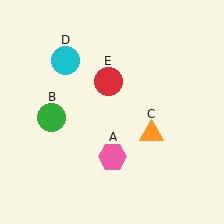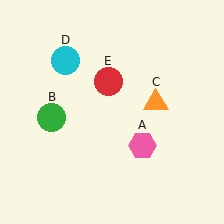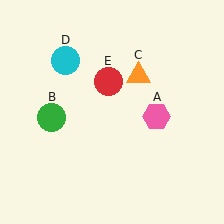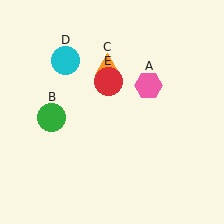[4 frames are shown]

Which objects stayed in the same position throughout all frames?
Green circle (object B) and cyan circle (object D) and red circle (object E) remained stationary.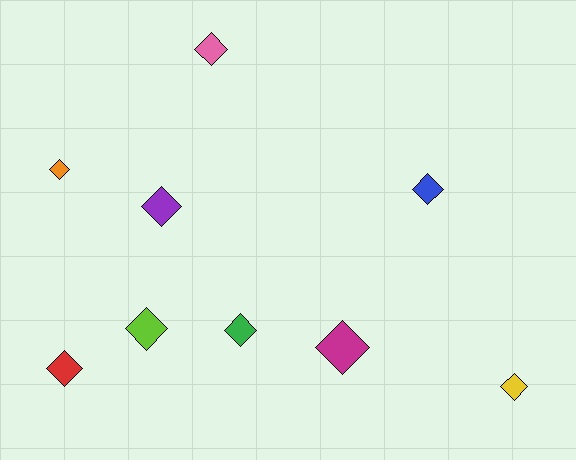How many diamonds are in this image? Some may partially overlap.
There are 9 diamonds.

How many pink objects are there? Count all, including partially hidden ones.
There is 1 pink object.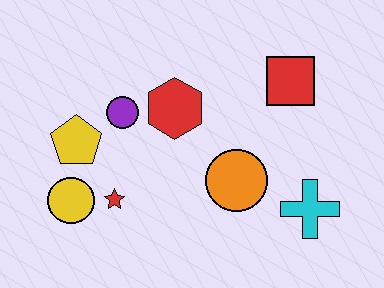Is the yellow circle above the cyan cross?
Yes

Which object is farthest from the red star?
The red square is farthest from the red star.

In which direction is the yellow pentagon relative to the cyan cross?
The yellow pentagon is to the left of the cyan cross.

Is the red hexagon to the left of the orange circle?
Yes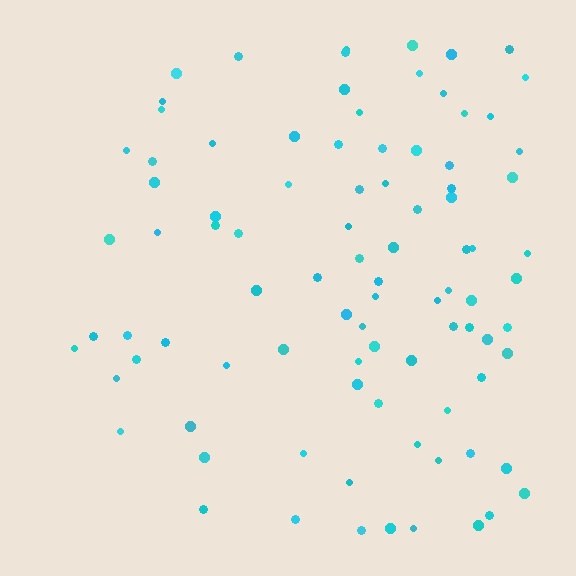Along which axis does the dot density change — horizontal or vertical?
Horizontal.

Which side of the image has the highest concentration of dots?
The right.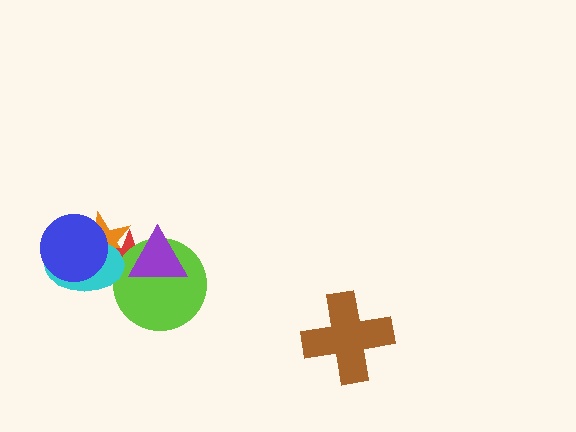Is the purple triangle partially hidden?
No, no other shape covers it.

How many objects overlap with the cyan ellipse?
4 objects overlap with the cyan ellipse.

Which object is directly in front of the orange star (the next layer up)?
The red star is directly in front of the orange star.